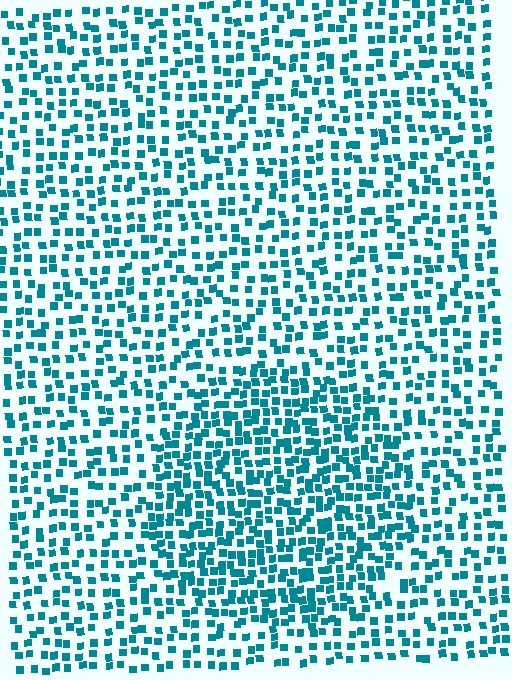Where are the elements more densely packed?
The elements are more densely packed inside the circle boundary.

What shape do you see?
I see a circle.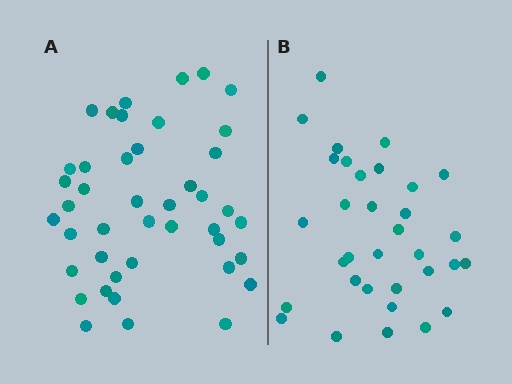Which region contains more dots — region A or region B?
Region A (the left region) has more dots.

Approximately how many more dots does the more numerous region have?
Region A has roughly 10 or so more dots than region B.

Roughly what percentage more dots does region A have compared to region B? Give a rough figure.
About 30% more.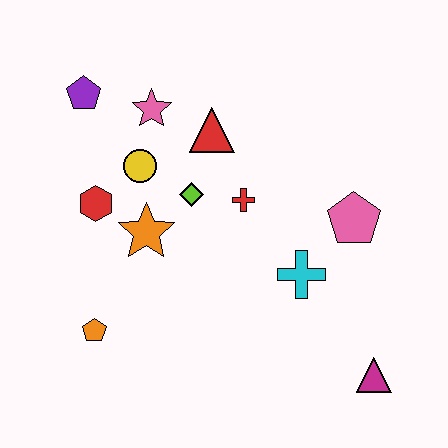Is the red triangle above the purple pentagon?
No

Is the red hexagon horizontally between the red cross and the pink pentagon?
No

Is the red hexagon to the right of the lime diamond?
No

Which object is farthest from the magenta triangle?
The purple pentagon is farthest from the magenta triangle.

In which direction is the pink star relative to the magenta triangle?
The pink star is above the magenta triangle.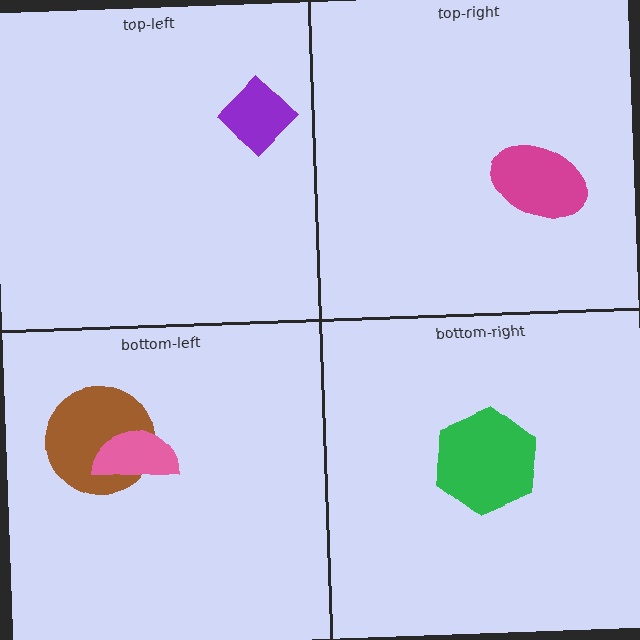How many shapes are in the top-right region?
1.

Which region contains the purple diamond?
The top-left region.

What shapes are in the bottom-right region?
The green hexagon.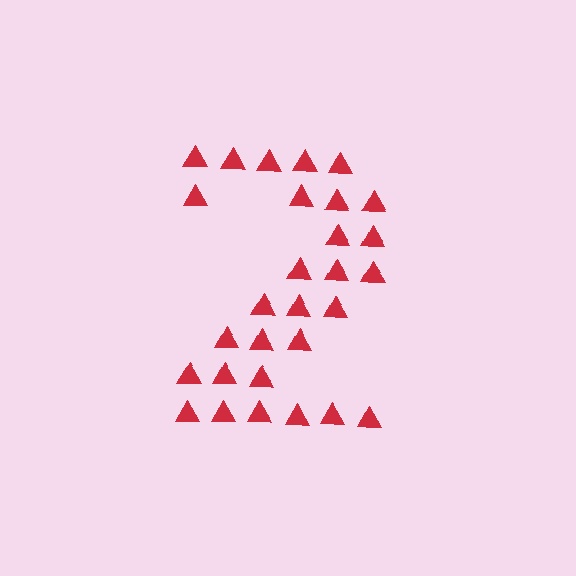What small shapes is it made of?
It is made of small triangles.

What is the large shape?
The large shape is the digit 2.